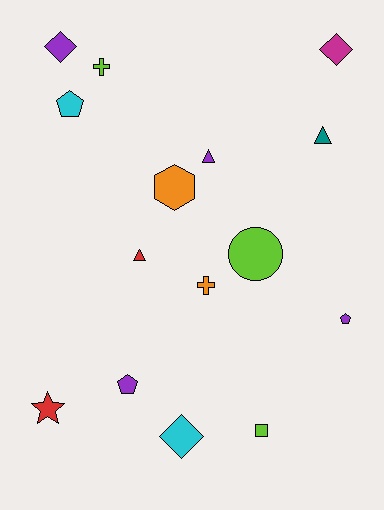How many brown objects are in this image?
There are no brown objects.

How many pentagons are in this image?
There are 3 pentagons.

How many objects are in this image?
There are 15 objects.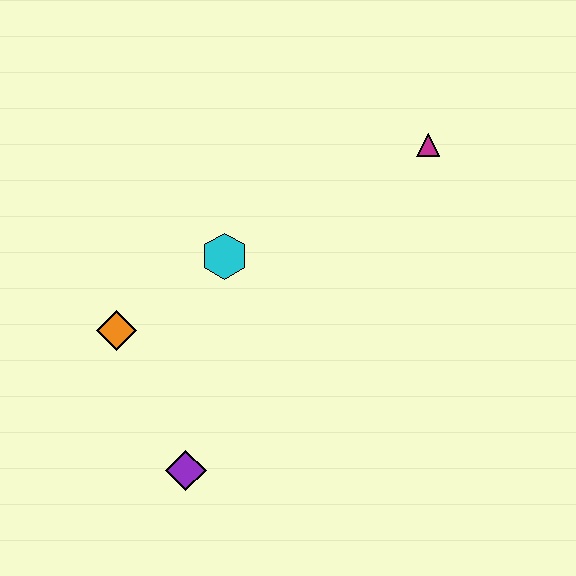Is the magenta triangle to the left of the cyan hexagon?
No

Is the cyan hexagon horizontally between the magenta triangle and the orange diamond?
Yes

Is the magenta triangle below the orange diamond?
No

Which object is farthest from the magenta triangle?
The purple diamond is farthest from the magenta triangle.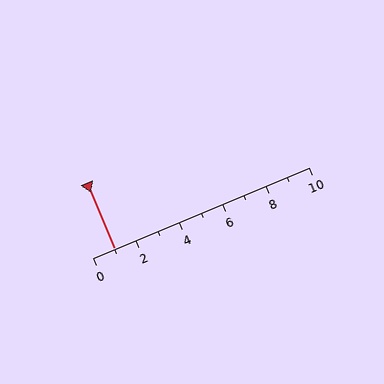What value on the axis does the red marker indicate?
The marker indicates approximately 1.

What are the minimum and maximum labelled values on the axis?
The axis runs from 0 to 10.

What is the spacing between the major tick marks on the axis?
The major ticks are spaced 2 apart.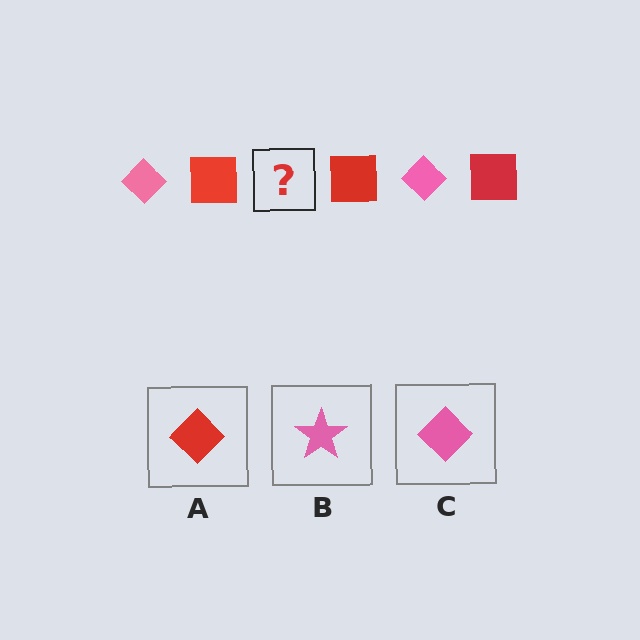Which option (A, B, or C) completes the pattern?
C.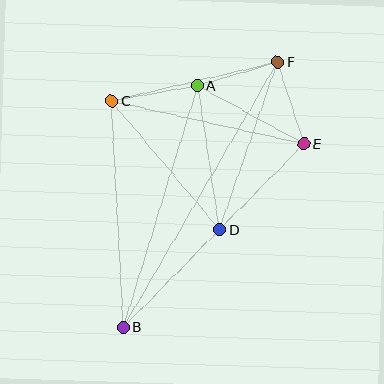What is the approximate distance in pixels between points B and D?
The distance between B and D is approximately 137 pixels.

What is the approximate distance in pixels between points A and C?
The distance between A and C is approximately 87 pixels.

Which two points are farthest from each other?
Points B and F are farthest from each other.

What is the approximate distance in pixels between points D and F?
The distance between D and F is approximately 178 pixels.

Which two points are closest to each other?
Points A and F are closest to each other.